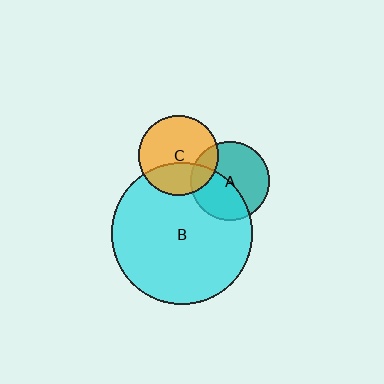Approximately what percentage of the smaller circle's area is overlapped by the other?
Approximately 35%.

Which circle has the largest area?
Circle B (cyan).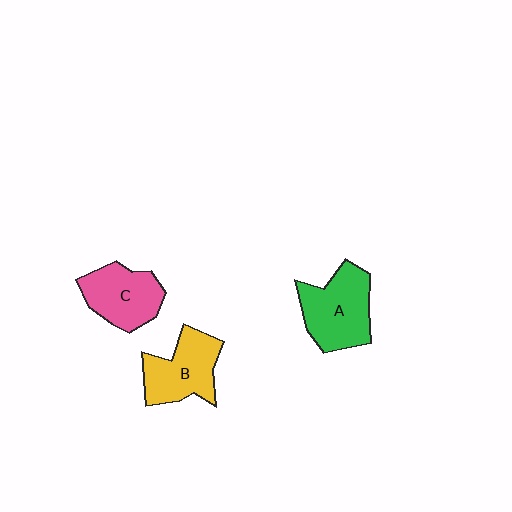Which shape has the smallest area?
Shape C (pink).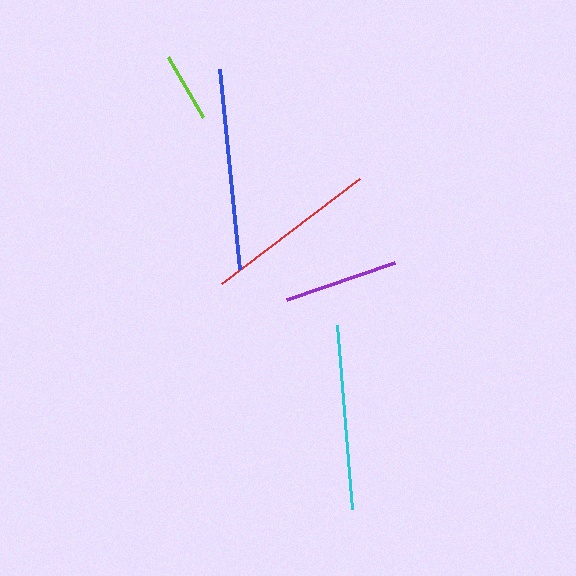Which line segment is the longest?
The blue line is the longest at approximately 201 pixels.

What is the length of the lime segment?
The lime segment is approximately 70 pixels long.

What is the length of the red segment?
The red segment is approximately 173 pixels long.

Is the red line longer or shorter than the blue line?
The blue line is longer than the red line.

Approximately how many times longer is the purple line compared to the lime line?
The purple line is approximately 1.6 times the length of the lime line.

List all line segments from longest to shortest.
From longest to shortest: blue, cyan, red, purple, lime.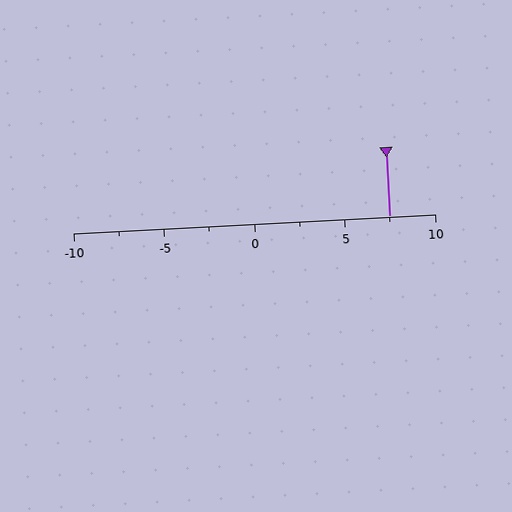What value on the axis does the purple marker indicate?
The marker indicates approximately 7.5.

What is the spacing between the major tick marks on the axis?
The major ticks are spaced 5 apart.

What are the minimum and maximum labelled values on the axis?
The axis runs from -10 to 10.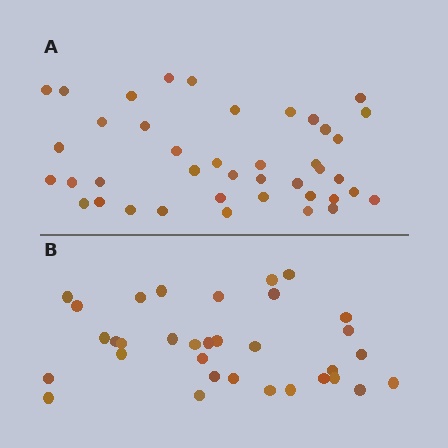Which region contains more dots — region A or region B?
Region A (the top region) has more dots.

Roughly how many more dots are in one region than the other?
Region A has roughly 8 or so more dots than region B.